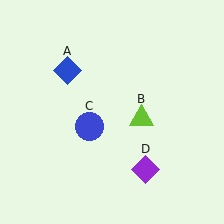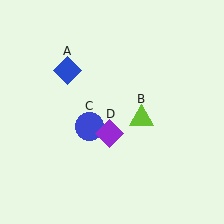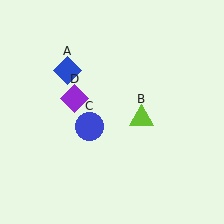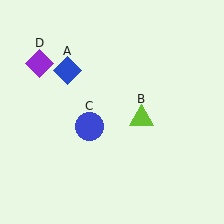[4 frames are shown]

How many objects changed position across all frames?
1 object changed position: purple diamond (object D).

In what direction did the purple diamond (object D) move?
The purple diamond (object D) moved up and to the left.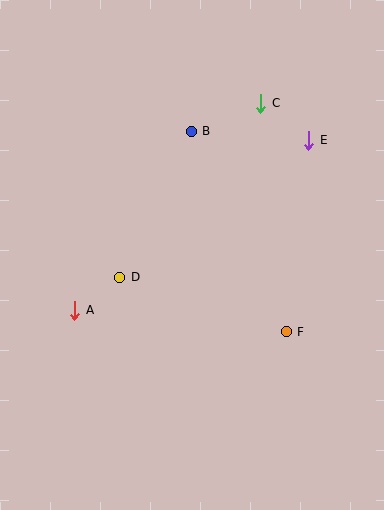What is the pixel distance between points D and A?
The distance between D and A is 56 pixels.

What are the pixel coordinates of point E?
Point E is at (309, 140).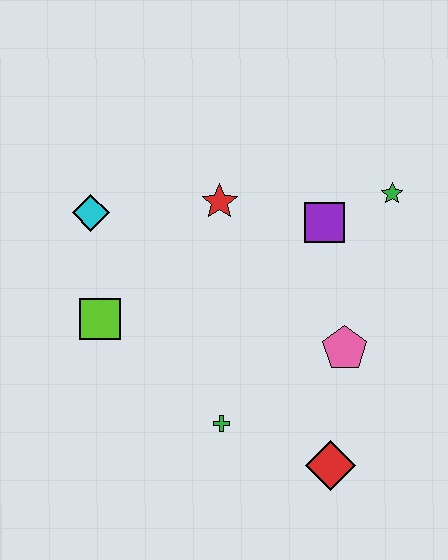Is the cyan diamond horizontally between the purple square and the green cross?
No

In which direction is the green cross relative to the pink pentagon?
The green cross is to the left of the pink pentagon.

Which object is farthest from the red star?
The red diamond is farthest from the red star.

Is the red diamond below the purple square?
Yes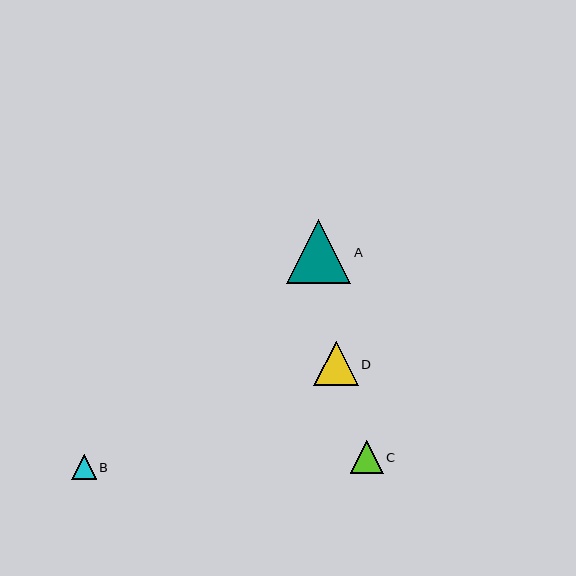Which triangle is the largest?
Triangle A is the largest with a size of approximately 64 pixels.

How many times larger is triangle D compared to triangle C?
Triangle D is approximately 1.4 times the size of triangle C.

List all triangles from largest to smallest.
From largest to smallest: A, D, C, B.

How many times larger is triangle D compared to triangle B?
Triangle D is approximately 1.8 times the size of triangle B.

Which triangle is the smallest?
Triangle B is the smallest with a size of approximately 24 pixels.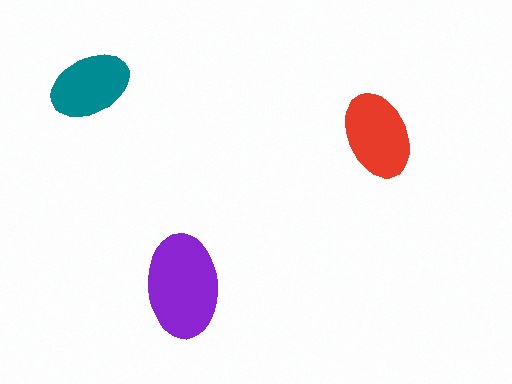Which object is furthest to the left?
The teal ellipse is leftmost.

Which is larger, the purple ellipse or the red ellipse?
The purple one.